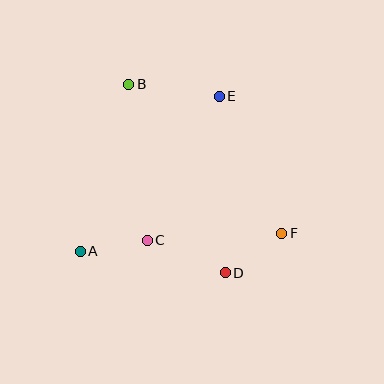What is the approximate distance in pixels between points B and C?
The distance between B and C is approximately 157 pixels.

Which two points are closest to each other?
Points A and C are closest to each other.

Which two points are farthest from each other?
Points B and F are farthest from each other.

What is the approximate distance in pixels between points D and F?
The distance between D and F is approximately 69 pixels.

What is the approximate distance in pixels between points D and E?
The distance between D and E is approximately 177 pixels.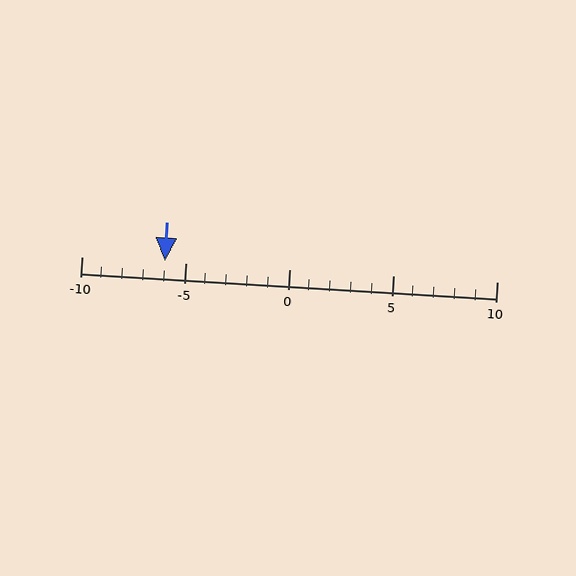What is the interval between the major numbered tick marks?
The major tick marks are spaced 5 units apart.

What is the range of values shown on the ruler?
The ruler shows values from -10 to 10.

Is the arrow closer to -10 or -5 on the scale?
The arrow is closer to -5.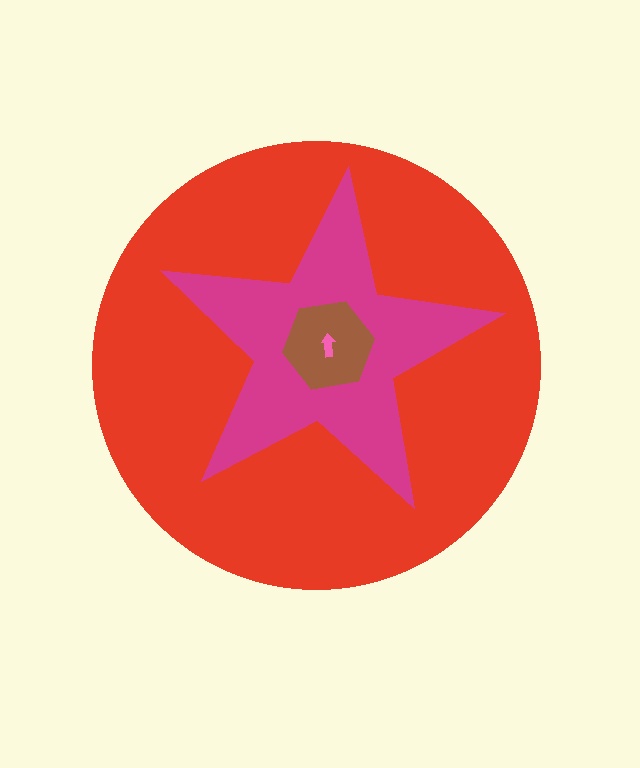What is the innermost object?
The pink arrow.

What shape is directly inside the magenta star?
The brown hexagon.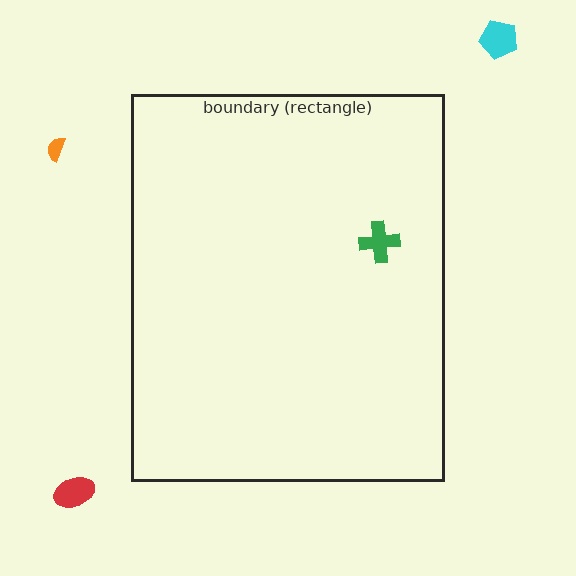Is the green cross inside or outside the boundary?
Inside.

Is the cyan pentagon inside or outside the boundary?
Outside.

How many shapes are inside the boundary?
1 inside, 3 outside.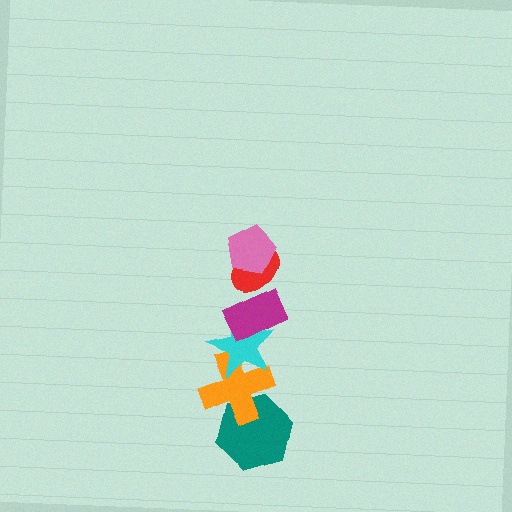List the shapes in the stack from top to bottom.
From top to bottom: the pink pentagon, the red ellipse, the magenta rectangle, the cyan star, the orange cross, the teal hexagon.